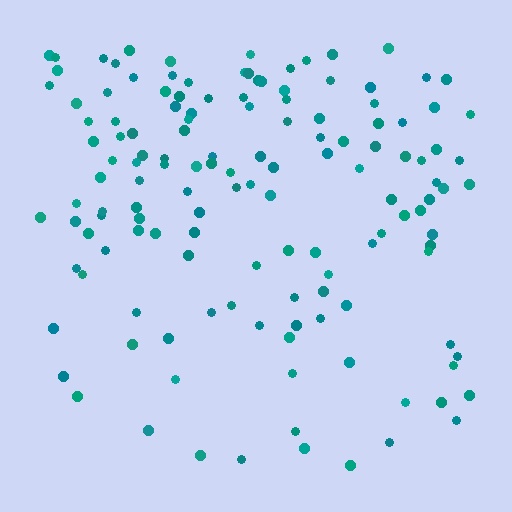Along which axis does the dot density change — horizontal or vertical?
Vertical.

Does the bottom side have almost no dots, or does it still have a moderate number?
Still a moderate number, just noticeably fewer than the top.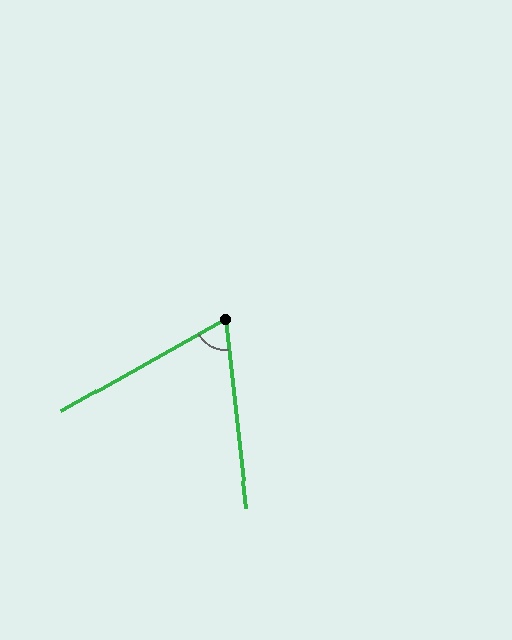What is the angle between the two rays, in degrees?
Approximately 67 degrees.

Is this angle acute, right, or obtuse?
It is acute.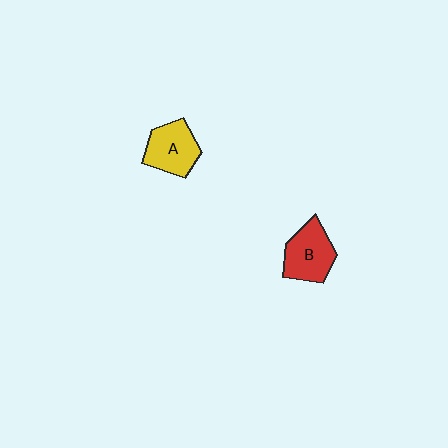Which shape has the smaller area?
Shape A (yellow).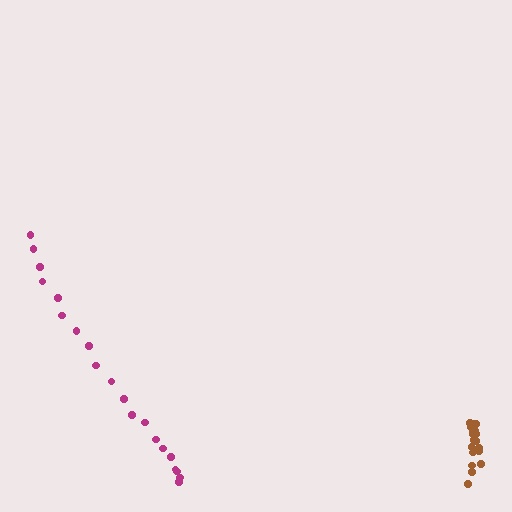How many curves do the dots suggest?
There are 2 distinct paths.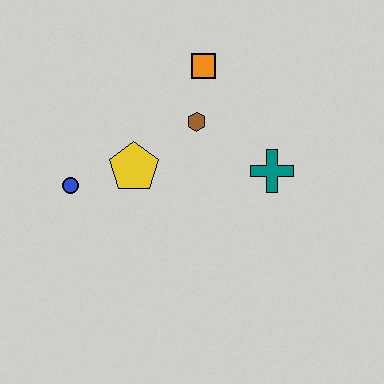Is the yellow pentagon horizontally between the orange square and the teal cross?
No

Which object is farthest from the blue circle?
The teal cross is farthest from the blue circle.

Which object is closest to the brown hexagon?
The orange square is closest to the brown hexagon.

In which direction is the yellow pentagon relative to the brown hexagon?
The yellow pentagon is to the left of the brown hexagon.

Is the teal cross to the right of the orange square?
Yes